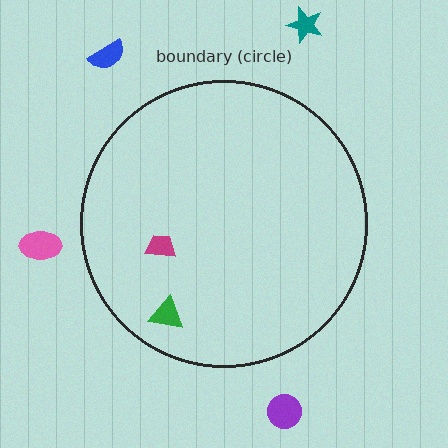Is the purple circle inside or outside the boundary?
Outside.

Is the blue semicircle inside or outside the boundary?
Outside.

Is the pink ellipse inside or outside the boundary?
Outside.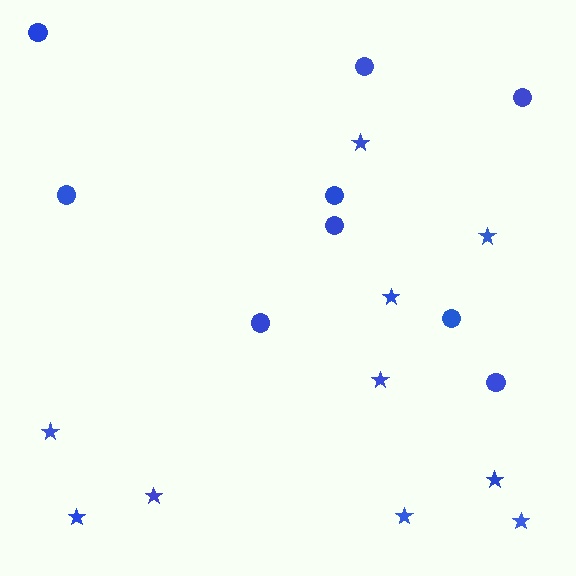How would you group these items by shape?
There are 2 groups: one group of circles (9) and one group of stars (10).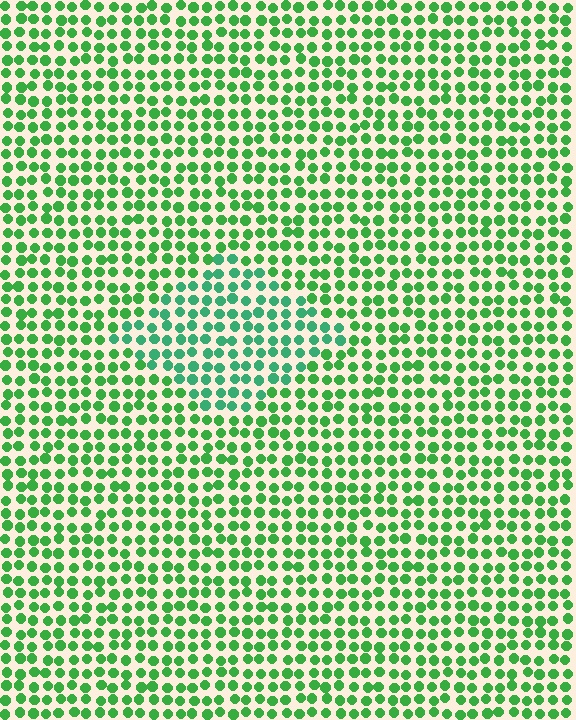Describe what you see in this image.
The image is filled with small green elements in a uniform arrangement. A diamond-shaped region is visible where the elements are tinted to a slightly different hue, forming a subtle color boundary.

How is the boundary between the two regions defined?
The boundary is defined purely by a slight shift in hue (about 27 degrees). Spacing, size, and orientation are identical on both sides.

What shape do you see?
I see a diamond.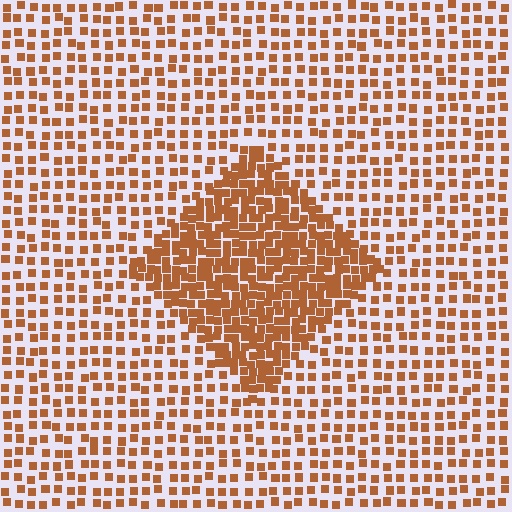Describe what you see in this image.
The image contains small brown elements arranged at two different densities. A diamond-shaped region is visible where the elements are more densely packed than the surrounding area.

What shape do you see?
I see a diamond.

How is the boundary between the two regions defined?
The boundary is defined by a change in element density (approximately 2.2x ratio). All elements are the same color, size, and shape.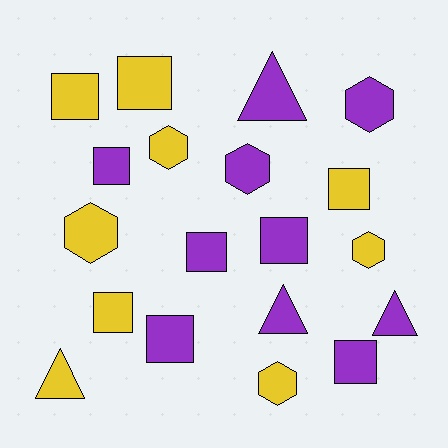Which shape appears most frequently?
Square, with 9 objects.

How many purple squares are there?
There are 5 purple squares.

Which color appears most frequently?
Purple, with 10 objects.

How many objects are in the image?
There are 19 objects.